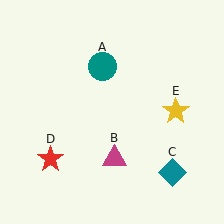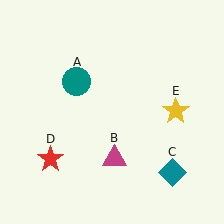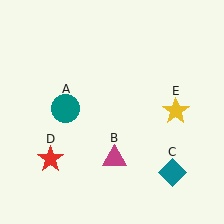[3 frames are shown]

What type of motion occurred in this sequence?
The teal circle (object A) rotated counterclockwise around the center of the scene.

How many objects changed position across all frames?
1 object changed position: teal circle (object A).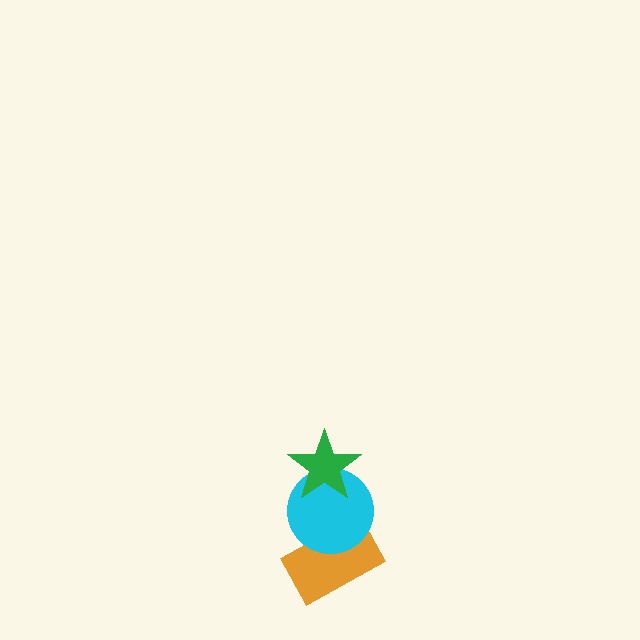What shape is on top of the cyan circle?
The green star is on top of the cyan circle.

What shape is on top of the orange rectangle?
The cyan circle is on top of the orange rectangle.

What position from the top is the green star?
The green star is 1st from the top.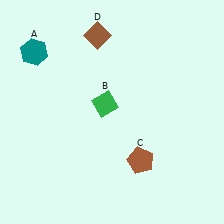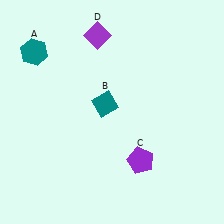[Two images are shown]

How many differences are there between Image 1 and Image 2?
There are 3 differences between the two images.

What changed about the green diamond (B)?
In Image 1, B is green. In Image 2, it changed to teal.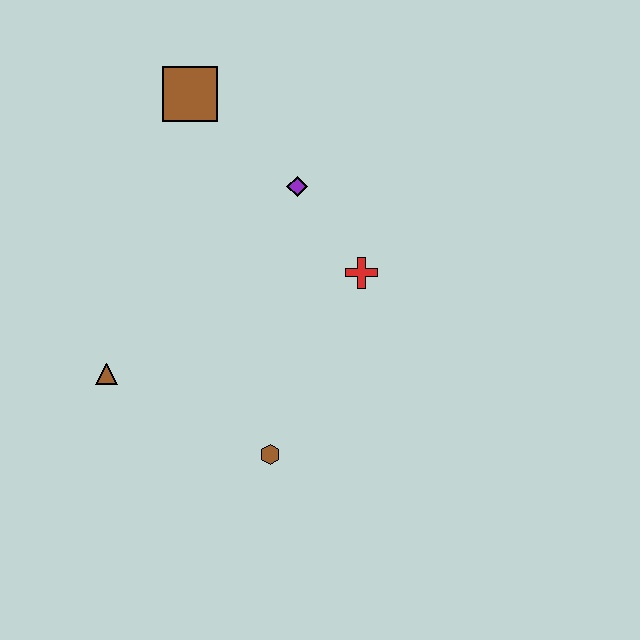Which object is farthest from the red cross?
The brown triangle is farthest from the red cross.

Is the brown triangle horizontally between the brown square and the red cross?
No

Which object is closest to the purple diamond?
The red cross is closest to the purple diamond.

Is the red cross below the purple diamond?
Yes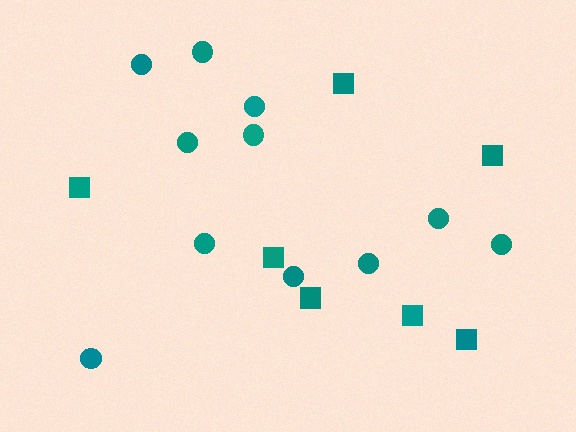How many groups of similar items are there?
There are 2 groups: one group of squares (7) and one group of circles (11).